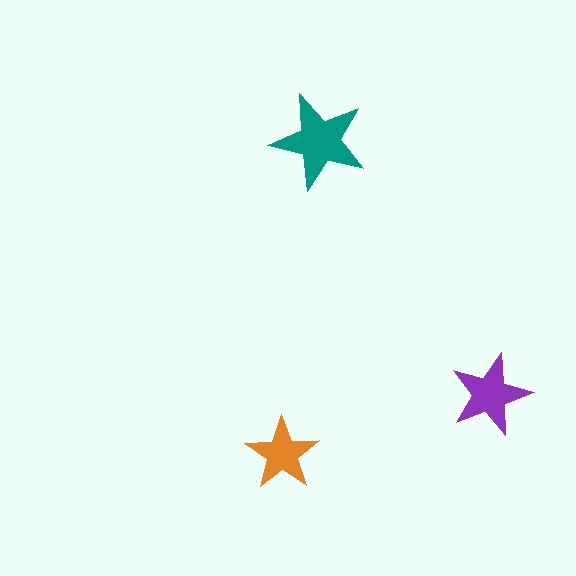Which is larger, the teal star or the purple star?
The teal one.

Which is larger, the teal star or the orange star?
The teal one.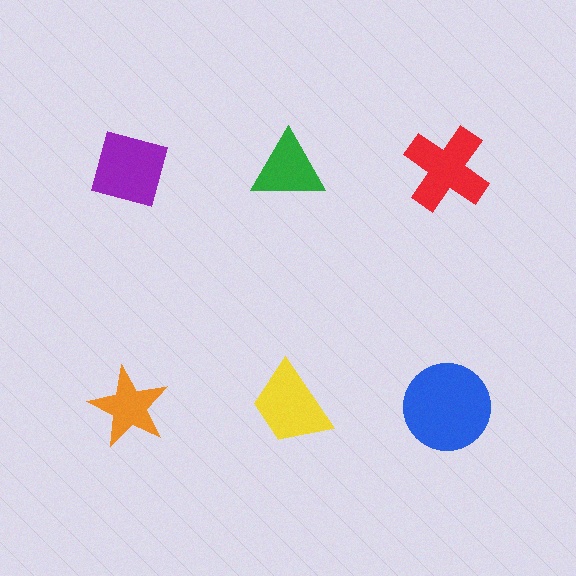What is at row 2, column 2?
A yellow trapezoid.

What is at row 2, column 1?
An orange star.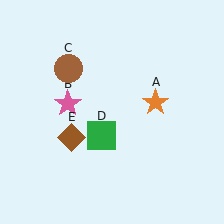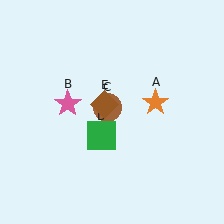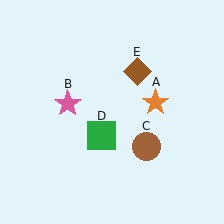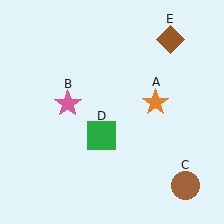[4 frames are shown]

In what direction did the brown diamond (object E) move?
The brown diamond (object E) moved up and to the right.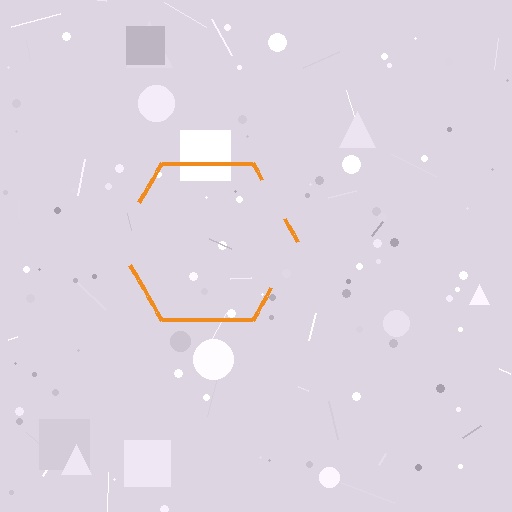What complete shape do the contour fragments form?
The contour fragments form a hexagon.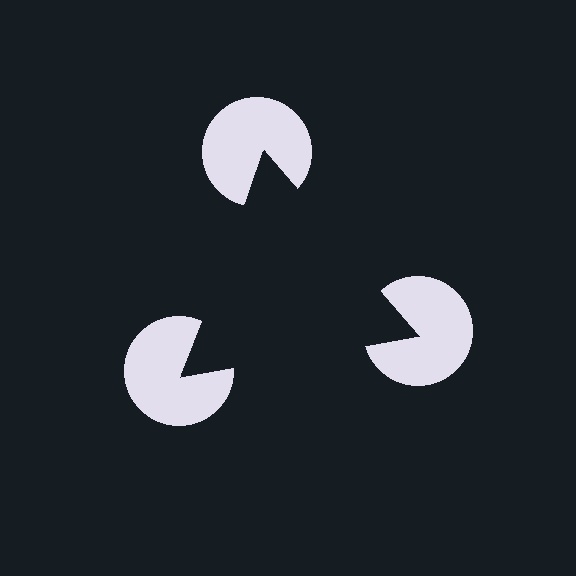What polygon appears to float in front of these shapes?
An illusory triangle — its edges are inferred from the aligned wedge cuts in the pac-man discs, not physically drawn.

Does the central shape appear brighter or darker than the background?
It typically appears slightly darker than the background, even though no actual brightness change is drawn.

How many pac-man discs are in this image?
There are 3 — one at each vertex of the illusory triangle.